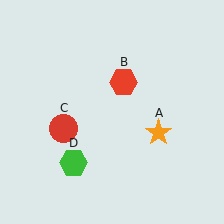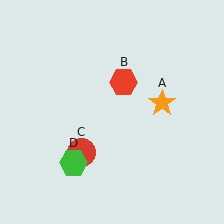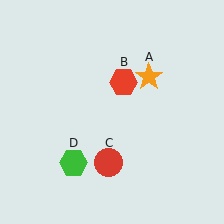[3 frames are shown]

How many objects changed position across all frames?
2 objects changed position: orange star (object A), red circle (object C).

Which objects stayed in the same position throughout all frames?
Red hexagon (object B) and green hexagon (object D) remained stationary.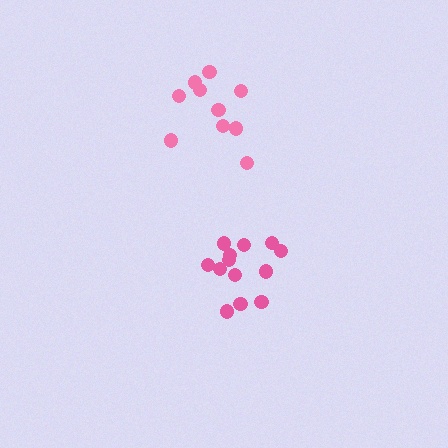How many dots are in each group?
Group 1: 10 dots, Group 2: 13 dots (23 total).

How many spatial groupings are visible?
There are 2 spatial groupings.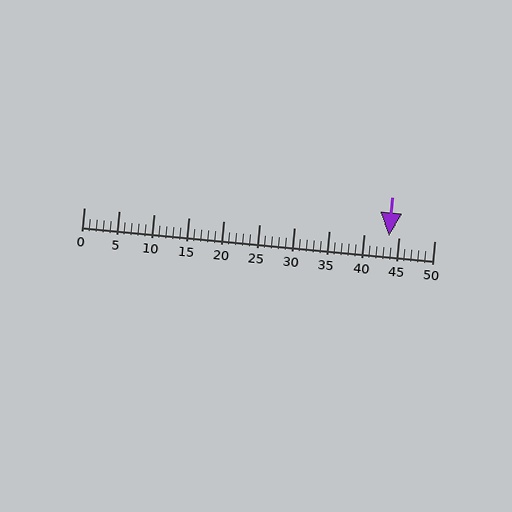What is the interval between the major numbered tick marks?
The major tick marks are spaced 5 units apart.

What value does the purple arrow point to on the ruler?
The purple arrow points to approximately 44.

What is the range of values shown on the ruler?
The ruler shows values from 0 to 50.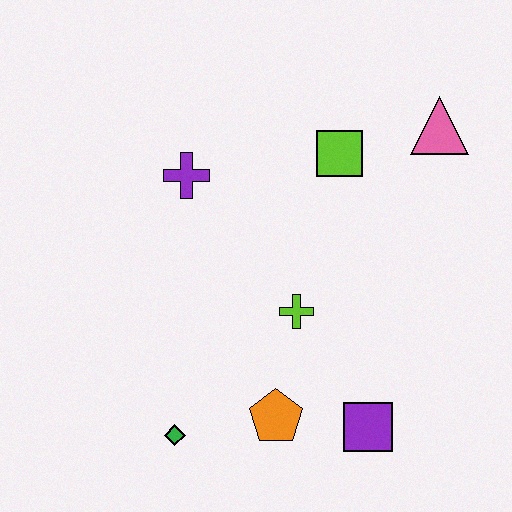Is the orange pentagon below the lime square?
Yes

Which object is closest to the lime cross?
The orange pentagon is closest to the lime cross.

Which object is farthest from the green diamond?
The pink triangle is farthest from the green diamond.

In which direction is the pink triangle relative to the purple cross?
The pink triangle is to the right of the purple cross.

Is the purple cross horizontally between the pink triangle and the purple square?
No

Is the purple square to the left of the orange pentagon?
No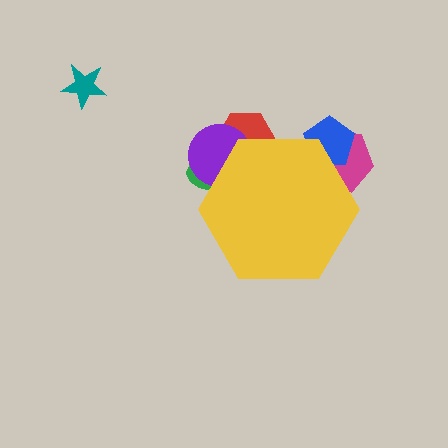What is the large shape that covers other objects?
A yellow hexagon.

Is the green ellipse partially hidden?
Yes, the green ellipse is partially hidden behind the yellow hexagon.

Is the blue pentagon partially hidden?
Yes, the blue pentagon is partially hidden behind the yellow hexagon.